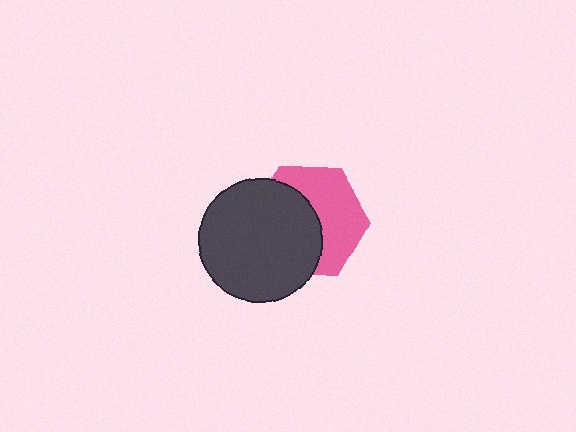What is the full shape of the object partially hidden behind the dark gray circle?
The partially hidden object is a pink hexagon.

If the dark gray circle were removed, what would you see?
You would see the complete pink hexagon.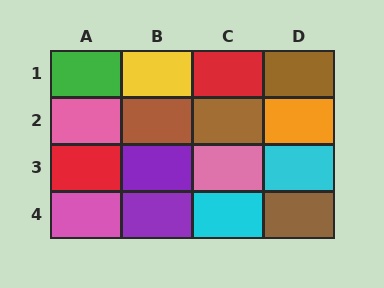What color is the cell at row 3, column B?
Purple.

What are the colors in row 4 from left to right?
Pink, purple, cyan, brown.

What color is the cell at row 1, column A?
Green.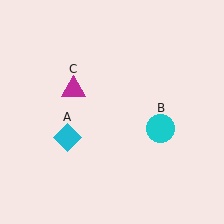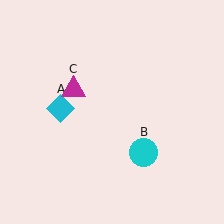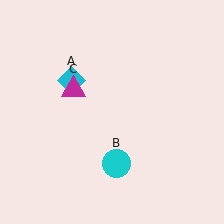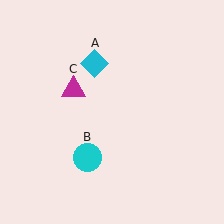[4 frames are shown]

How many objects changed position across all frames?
2 objects changed position: cyan diamond (object A), cyan circle (object B).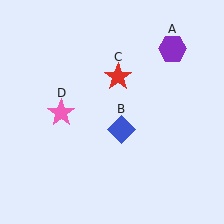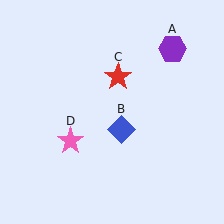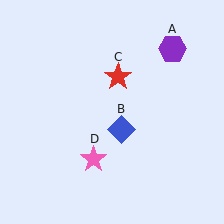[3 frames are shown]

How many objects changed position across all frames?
1 object changed position: pink star (object D).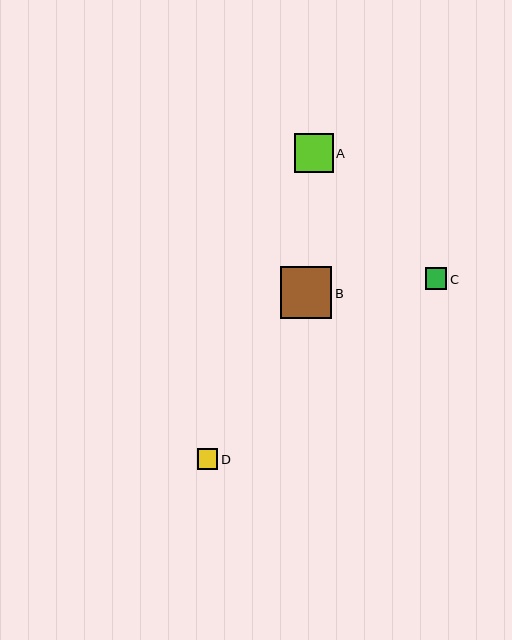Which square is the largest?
Square B is the largest with a size of approximately 52 pixels.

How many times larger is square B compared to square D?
Square B is approximately 2.5 times the size of square D.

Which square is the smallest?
Square D is the smallest with a size of approximately 21 pixels.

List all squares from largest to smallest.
From largest to smallest: B, A, C, D.